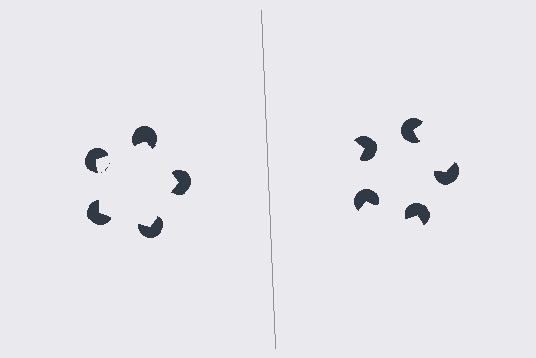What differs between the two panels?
The pac-man discs are positioned identically on both sides; only the wedge orientations differ. On the left they align to a pentagon; on the right they are misaligned.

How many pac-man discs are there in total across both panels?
10 — 5 on each side.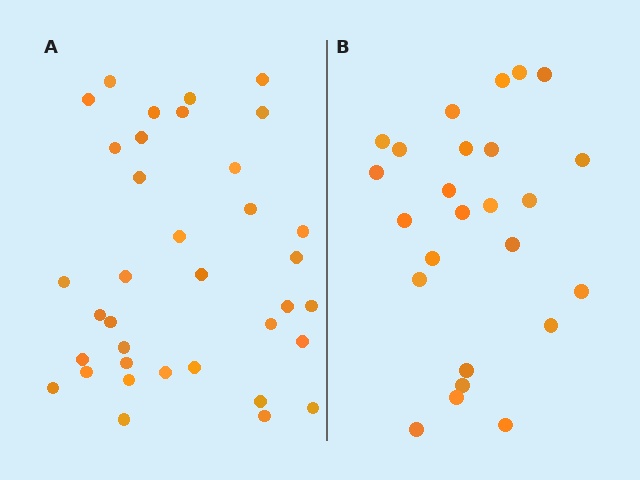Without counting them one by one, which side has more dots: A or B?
Region A (the left region) has more dots.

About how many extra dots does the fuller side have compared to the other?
Region A has roughly 12 or so more dots than region B.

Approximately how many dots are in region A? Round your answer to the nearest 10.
About 40 dots. (The exact count is 36, which rounds to 40.)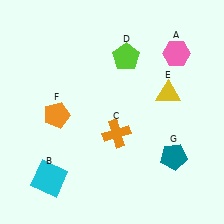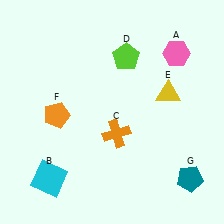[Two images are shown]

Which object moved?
The teal pentagon (G) moved down.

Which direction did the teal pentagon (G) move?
The teal pentagon (G) moved down.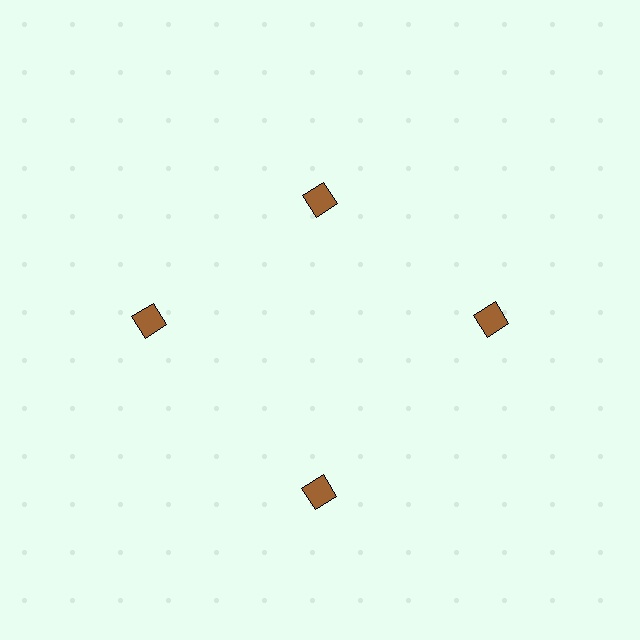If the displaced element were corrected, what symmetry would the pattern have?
It would have 4-fold rotational symmetry — the pattern would map onto itself every 90 degrees.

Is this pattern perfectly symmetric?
No. The 4 brown squares are arranged in a ring, but one element near the 12 o'clock position is pulled inward toward the center, breaking the 4-fold rotational symmetry.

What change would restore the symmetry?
The symmetry would be restored by moving it outward, back onto the ring so that all 4 squares sit at equal angles and equal distance from the center.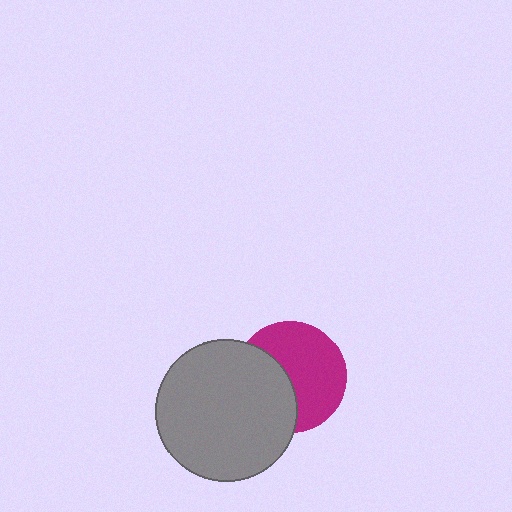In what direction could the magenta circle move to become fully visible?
The magenta circle could move right. That would shift it out from behind the gray circle entirely.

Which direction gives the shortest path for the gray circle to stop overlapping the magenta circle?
Moving left gives the shortest separation.